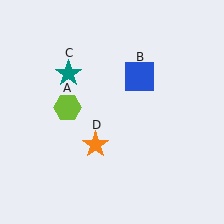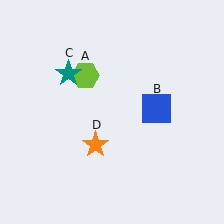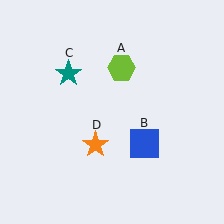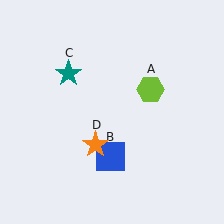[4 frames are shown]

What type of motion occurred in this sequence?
The lime hexagon (object A), blue square (object B) rotated clockwise around the center of the scene.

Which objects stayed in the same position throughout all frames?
Teal star (object C) and orange star (object D) remained stationary.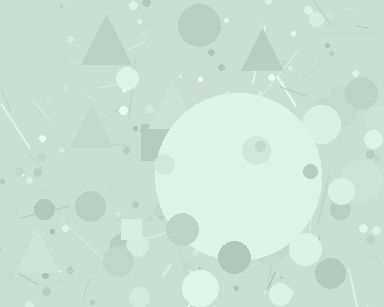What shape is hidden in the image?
A circle is hidden in the image.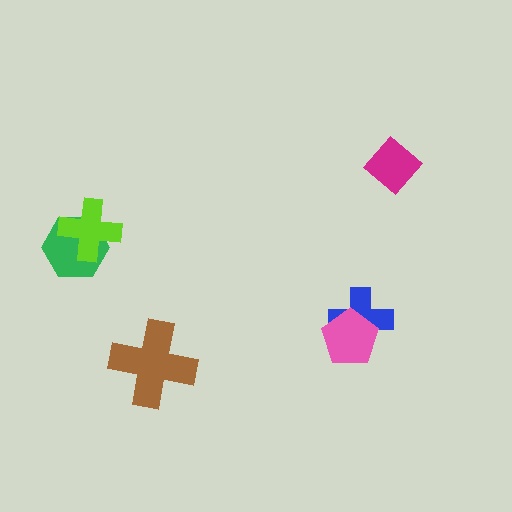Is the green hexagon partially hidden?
Yes, it is partially covered by another shape.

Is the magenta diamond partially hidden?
No, no other shape covers it.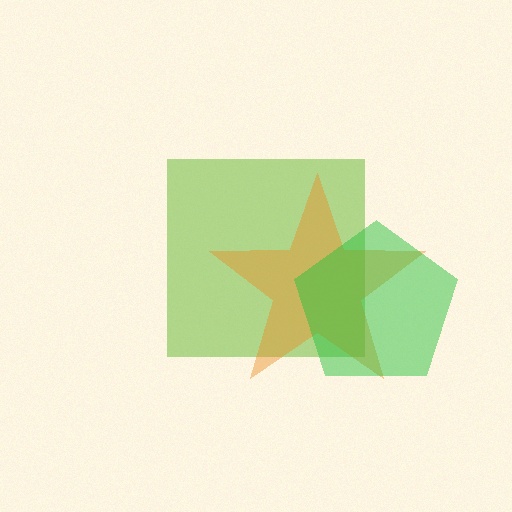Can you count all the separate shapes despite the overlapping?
Yes, there are 3 separate shapes.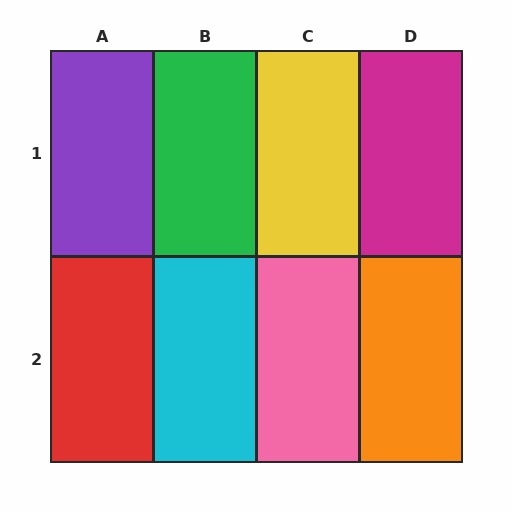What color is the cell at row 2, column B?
Cyan.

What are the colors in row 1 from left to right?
Purple, green, yellow, magenta.